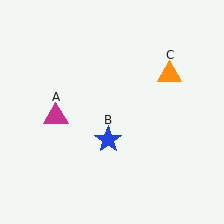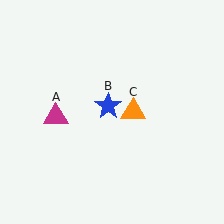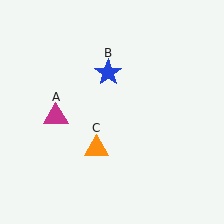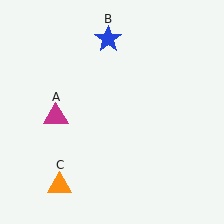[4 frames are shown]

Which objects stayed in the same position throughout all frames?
Magenta triangle (object A) remained stationary.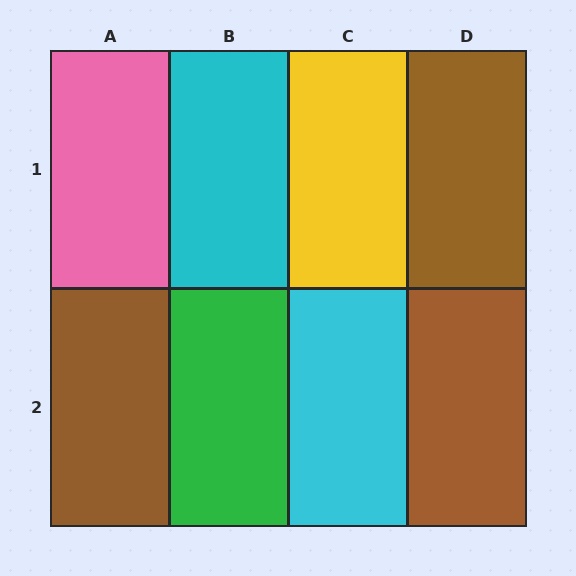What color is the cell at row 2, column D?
Brown.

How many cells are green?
1 cell is green.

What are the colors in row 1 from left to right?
Pink, cyan, yellow, brown.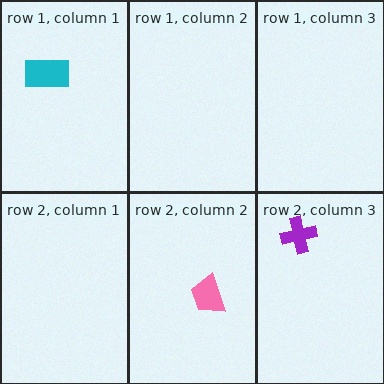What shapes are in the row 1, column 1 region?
The cyan rectangle.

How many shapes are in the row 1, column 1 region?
1.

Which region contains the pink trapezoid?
The row 2, column 2 region.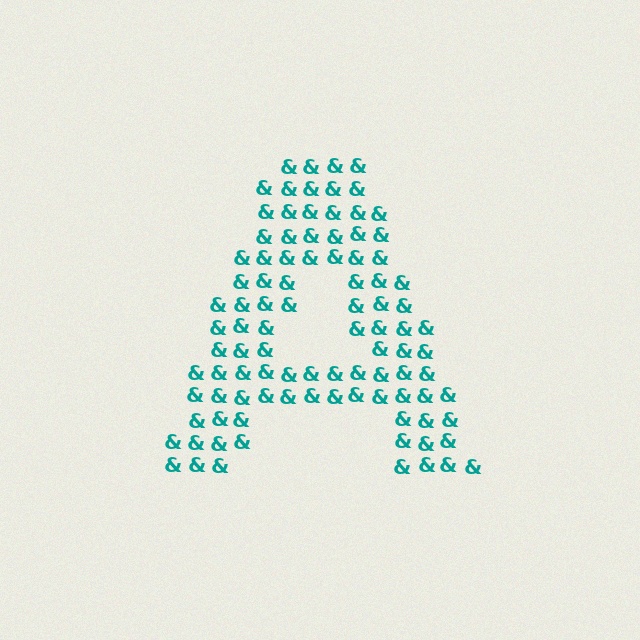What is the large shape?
The large shape is the letter A.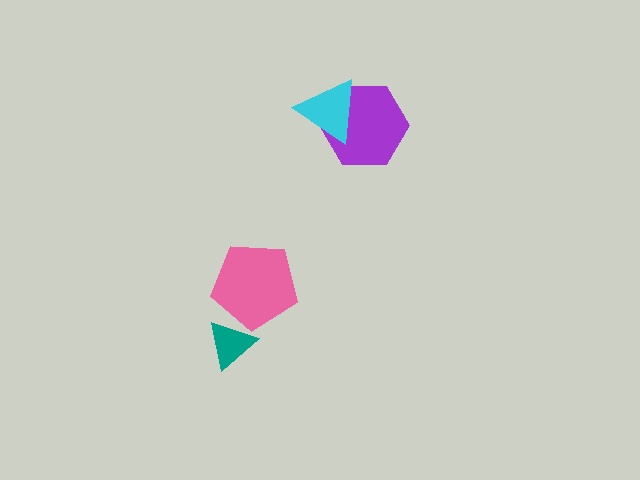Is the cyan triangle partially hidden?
No, no other shape covers it.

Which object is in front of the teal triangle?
The pink pentagon is in front of the teal triangle.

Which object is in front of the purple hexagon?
The cyan triangle is in front of the purple hexagon.